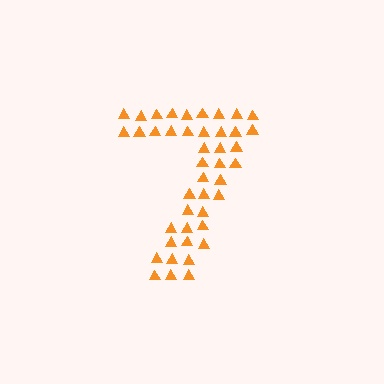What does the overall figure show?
The overall figure shows the digit 7.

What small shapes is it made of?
It is made of small triangles.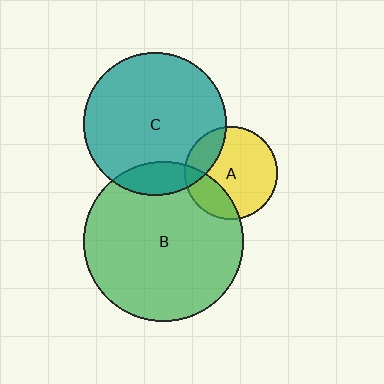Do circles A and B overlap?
Yes.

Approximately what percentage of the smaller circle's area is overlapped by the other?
Approximately 25%.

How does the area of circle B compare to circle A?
Approximately 2.9 times.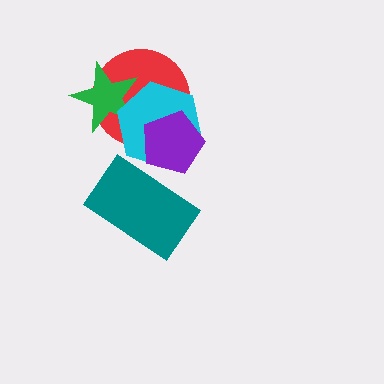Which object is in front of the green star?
The cyan hexagon is in front of the green star.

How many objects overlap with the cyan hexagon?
4 objects overlap with the cyan hexagon.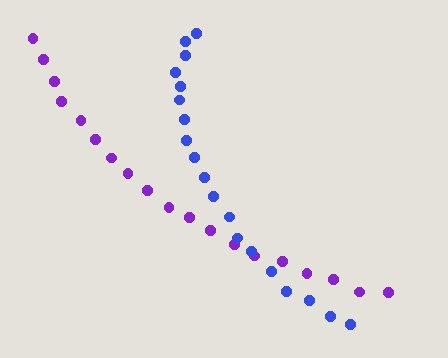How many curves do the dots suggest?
There are 2 distinct paths.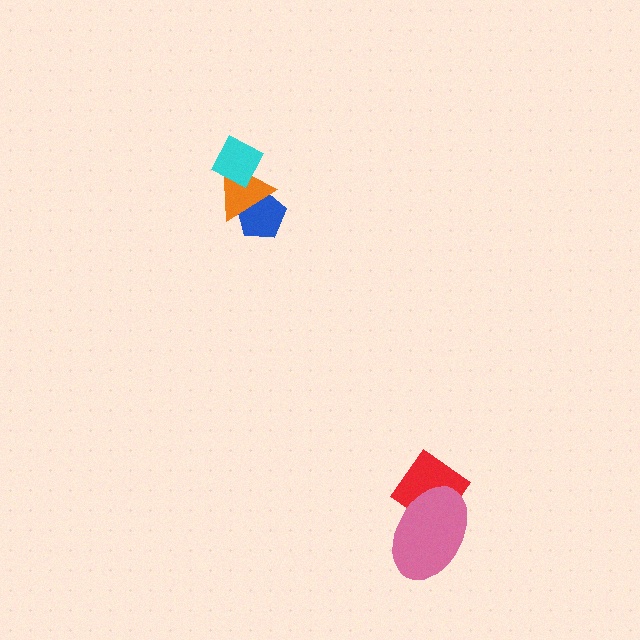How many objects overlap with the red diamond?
1 object overlaps with the red diamond.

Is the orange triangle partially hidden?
Yes, it is partially covered by another shape.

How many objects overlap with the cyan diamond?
1 object overlaps with the cyan diamond.